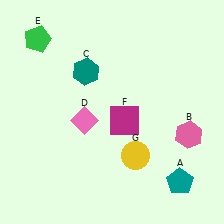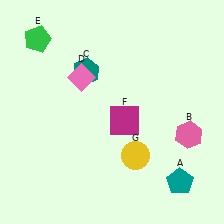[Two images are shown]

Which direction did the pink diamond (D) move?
The pink diamond (D) moved up.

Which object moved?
The pink diamond (D) moved up.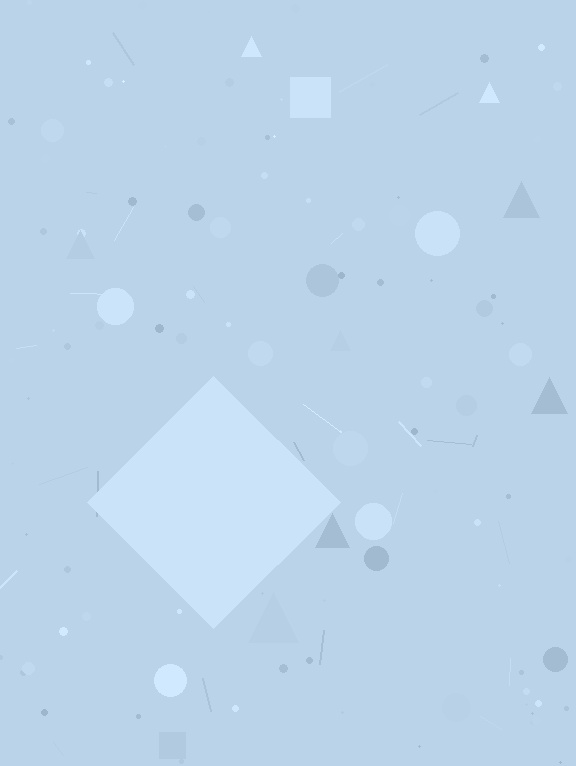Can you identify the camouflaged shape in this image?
The camouflaged shape is a diamond.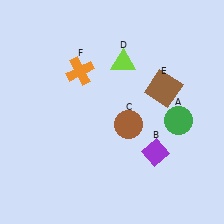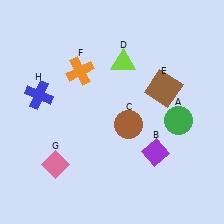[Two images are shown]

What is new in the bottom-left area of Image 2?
A pink diamond (G) was added in the bottom-left area of Image 2.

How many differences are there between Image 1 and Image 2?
There are 2 differences between the two images.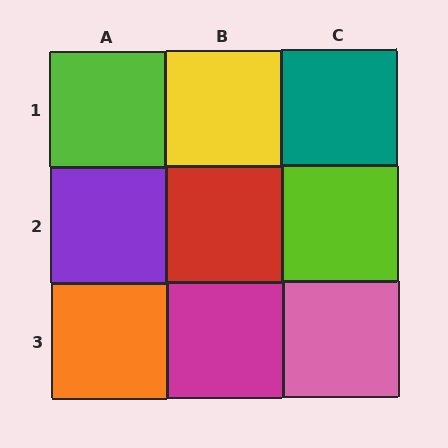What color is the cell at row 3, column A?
Orange.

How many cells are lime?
2 cells are lime.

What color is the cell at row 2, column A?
Purple.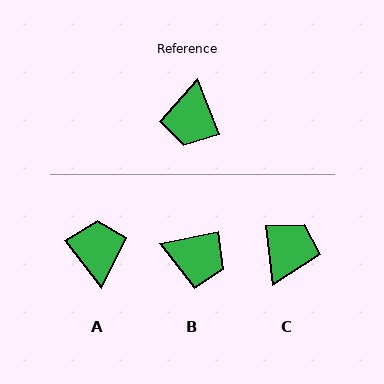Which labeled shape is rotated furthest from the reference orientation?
A, about 165 degrees away.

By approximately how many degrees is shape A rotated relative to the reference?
Approximately 165 degrees clockwise.